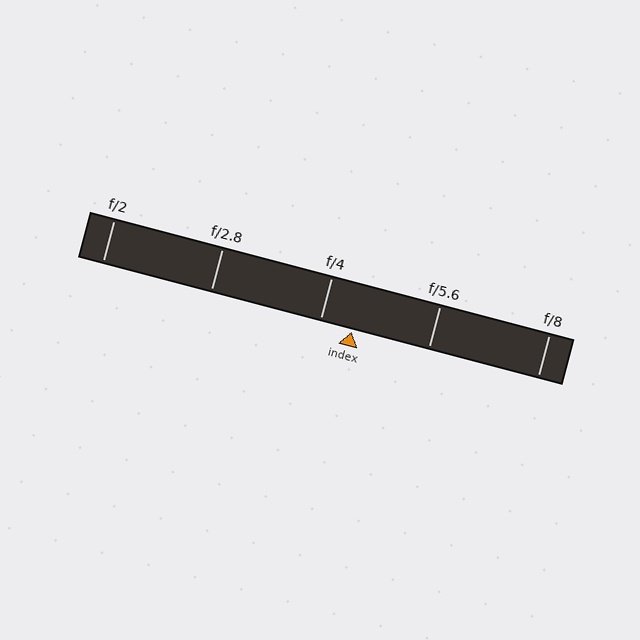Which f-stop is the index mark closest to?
The index mark is closest to f/4.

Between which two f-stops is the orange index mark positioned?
The index mark is between f/4 and f/5.6.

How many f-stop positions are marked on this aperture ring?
There are 5 f-stop positions marked.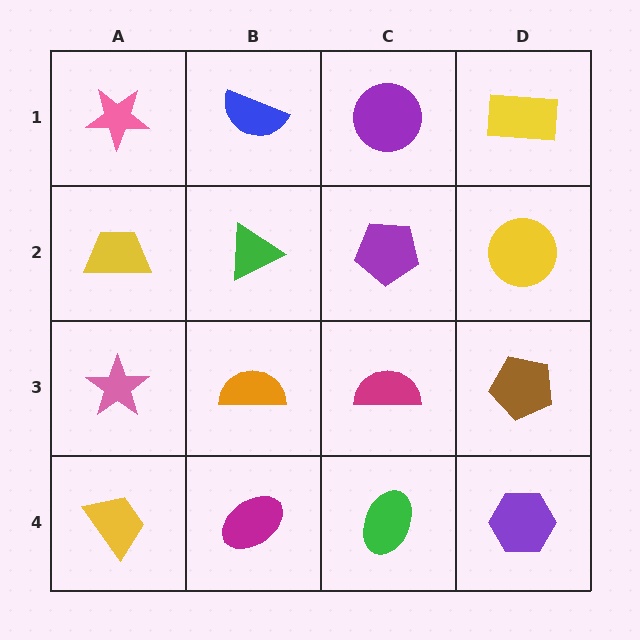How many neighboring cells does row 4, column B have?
3.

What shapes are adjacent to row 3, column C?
A purple pentagon (row 2, column C), a green ellipse (row 4, column C), an orange semicircle (row 3, column B), a brown pentagon (row 3, column D).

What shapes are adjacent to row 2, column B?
A blue semicircle (row 1, column B), an orange semicircle (row 3, column B), a yellow trapezoid (row 2, column A), a purple pentagon (row 2, column C).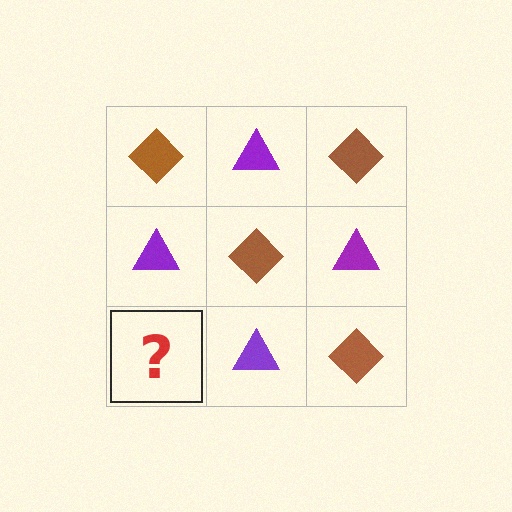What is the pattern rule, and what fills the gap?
The rule is that it alternates brown diamond and purple triangle in a checkerboard pattern. The gap should be filled with a brown diamond.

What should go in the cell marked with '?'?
The missing cell should contain a brown diamond.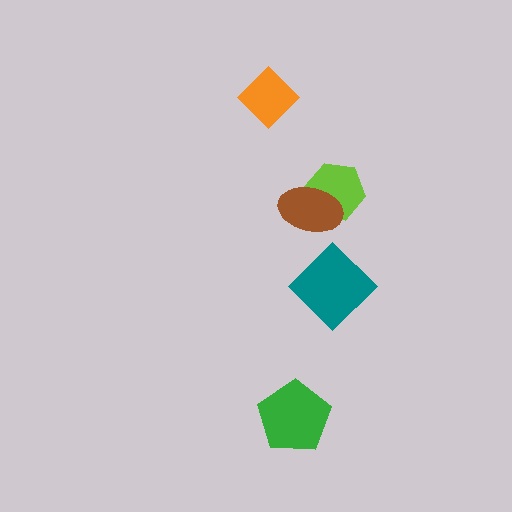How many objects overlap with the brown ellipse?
1 object overlaps with the brown ellipse.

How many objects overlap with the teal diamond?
0 objects overlap with the teal diamond.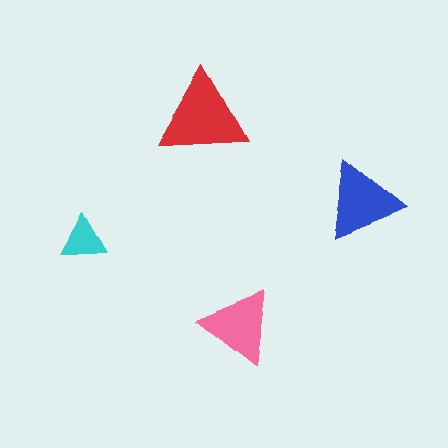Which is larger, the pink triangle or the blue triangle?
The blue one.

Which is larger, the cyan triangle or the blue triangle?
The blue one.